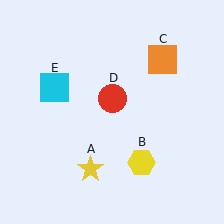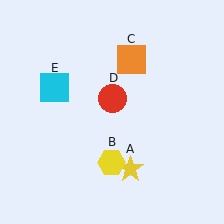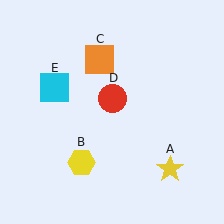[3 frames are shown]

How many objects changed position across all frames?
3 objects changed position: yellow star (object A), yellow hexagon (object B), orange square (object C).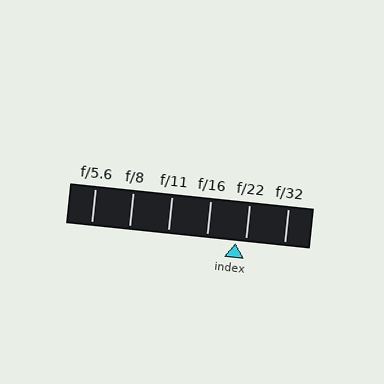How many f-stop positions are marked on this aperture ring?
There are 6 f-stop positions marked.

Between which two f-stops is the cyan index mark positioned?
The index mark is between f/16 and f/22.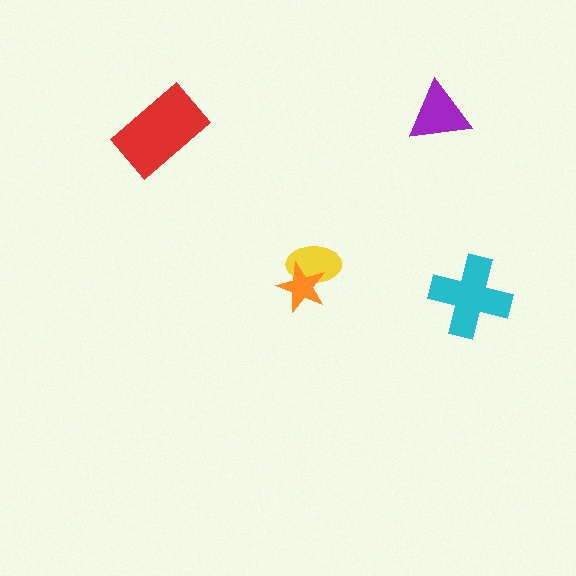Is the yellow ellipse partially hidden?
Yes, it is partially covered by another shape.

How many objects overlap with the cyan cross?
0 objects overlap with the cyan cross.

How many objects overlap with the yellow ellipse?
1 object overlaps with the yellow ellipse.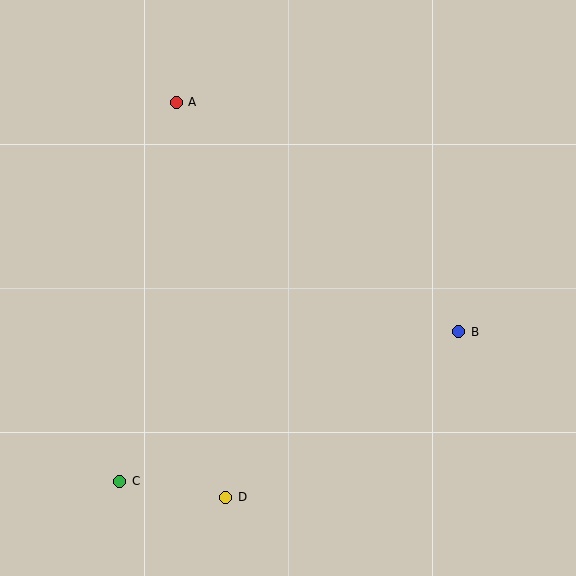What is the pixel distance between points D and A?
The distance between D and A is 398 pixels.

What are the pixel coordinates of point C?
Point C is at (120, 481).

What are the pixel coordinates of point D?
Point D is at (226, 497).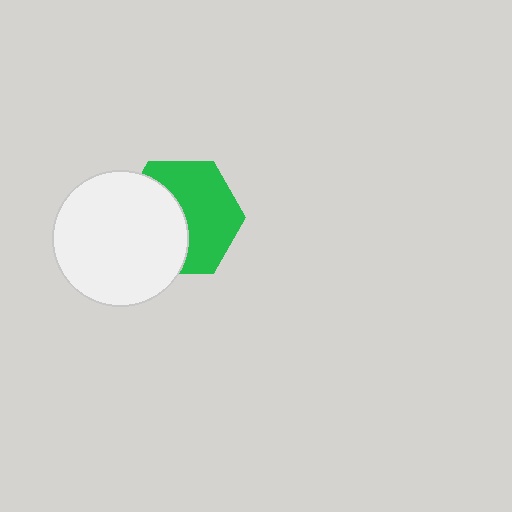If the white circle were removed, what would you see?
You would see the complete green hexagon.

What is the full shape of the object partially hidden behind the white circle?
The partially hidden object is a green hexagon.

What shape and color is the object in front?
The object in front is a white circle.